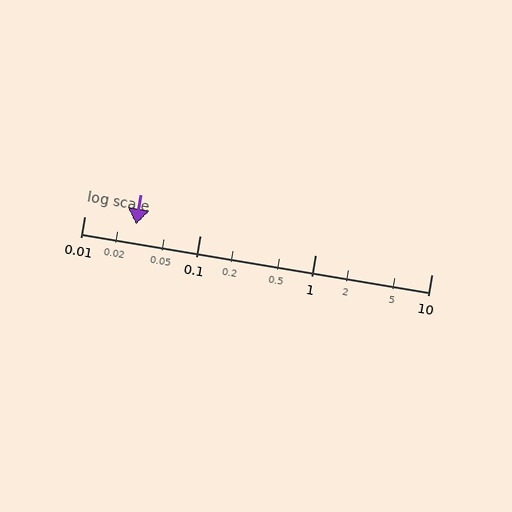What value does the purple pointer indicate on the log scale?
The pointer indicates approximately 0.028.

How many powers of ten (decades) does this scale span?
The scale spans 3 decades, from 0.01 to 10.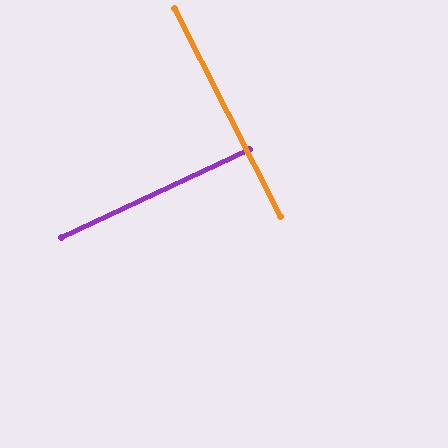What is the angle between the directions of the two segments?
Approximately 88 degrees.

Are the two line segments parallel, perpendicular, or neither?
Perpendicular — they meet at approximately 88°.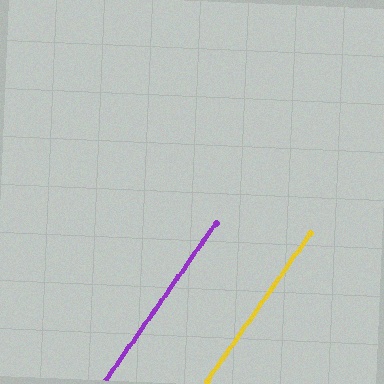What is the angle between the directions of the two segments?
Approximately 0 degrees.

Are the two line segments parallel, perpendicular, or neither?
Parallel — their directions differ by only 0.0°.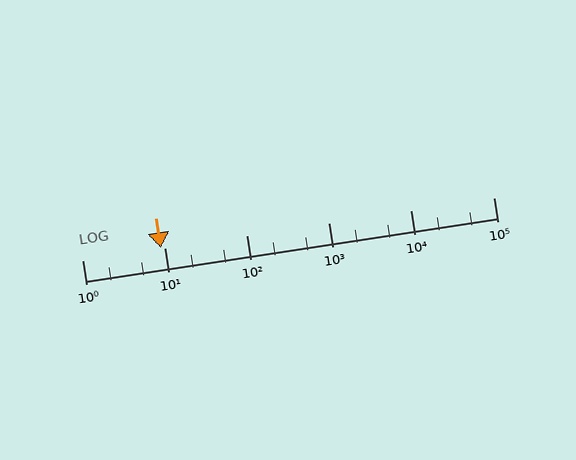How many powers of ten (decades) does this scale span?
The scale spans 5 decades, from 1 to 100000.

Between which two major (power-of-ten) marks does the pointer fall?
The pointer is between 1 and 10.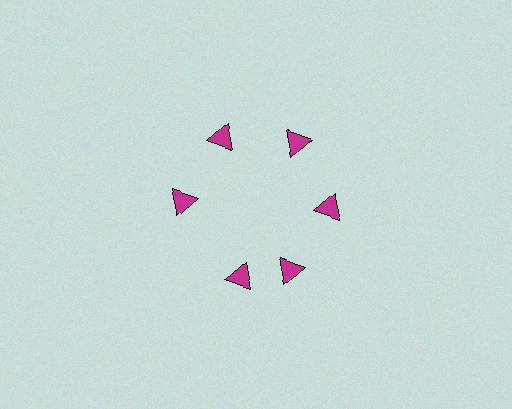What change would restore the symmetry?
The symmetry would be restored by rotating it back into even spacing with its neighbors so that all 6 triangles sit at equal angles and equal distance from the center.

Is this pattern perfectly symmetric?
No. The 6 magenta triangles are arranged in a ring, but one element near the 7 o'clock position is rotated out of alignment along the ring, breaking the 6-fold rotational symmetry.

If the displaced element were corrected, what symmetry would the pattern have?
It would have 6-fold rotational symmetry — the pattern would map onto itself every 60 degrees.